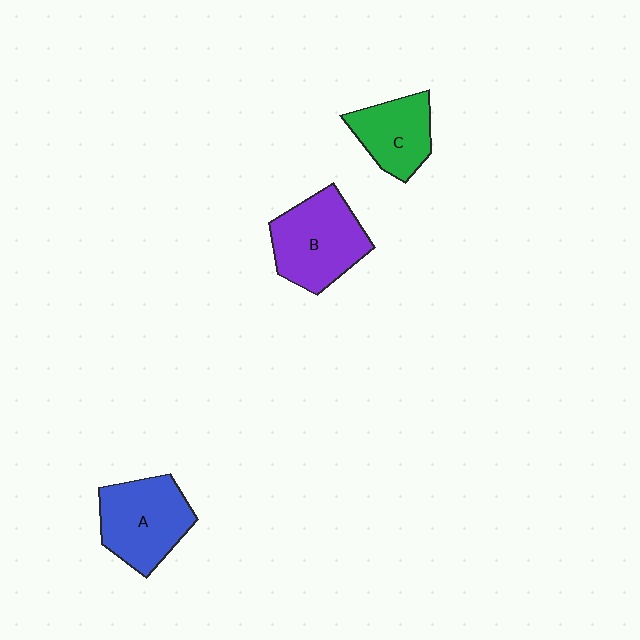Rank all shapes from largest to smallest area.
From largest to smallest: B (purple), A (blue), C (green).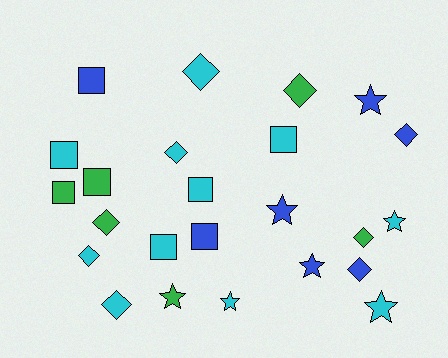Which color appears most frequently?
Cyan, with 11 objects.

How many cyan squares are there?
There are 4 cyan squares.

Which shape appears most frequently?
Diamond, with 9 objects.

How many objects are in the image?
There are 24 objects.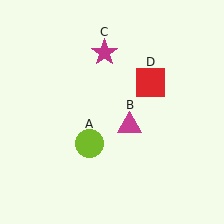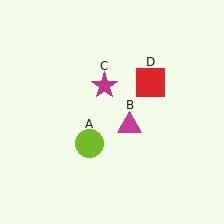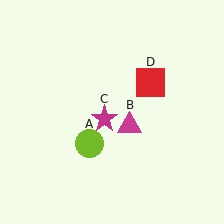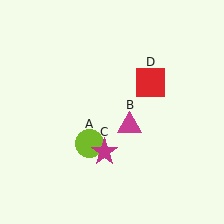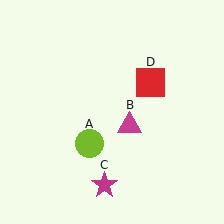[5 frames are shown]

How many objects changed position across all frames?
1 object changed position: magenta star (object C).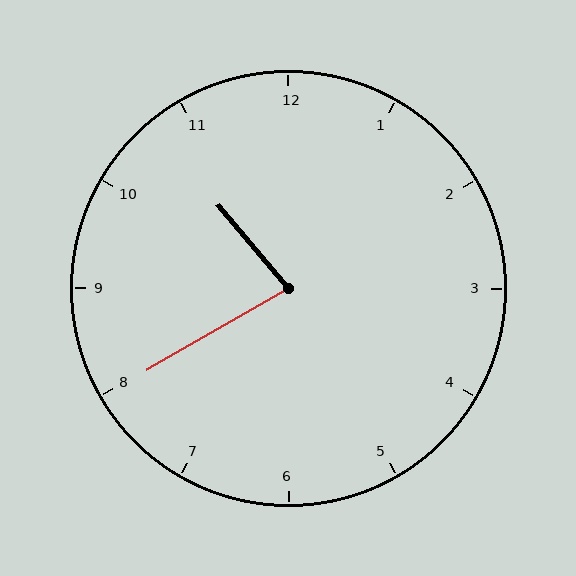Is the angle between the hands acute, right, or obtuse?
It is acute.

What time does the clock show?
10:40.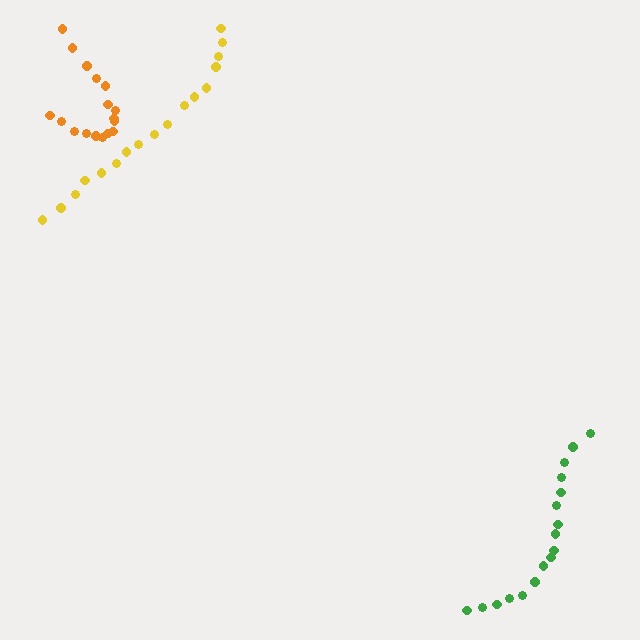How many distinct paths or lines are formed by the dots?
There are 3 distinct paths.